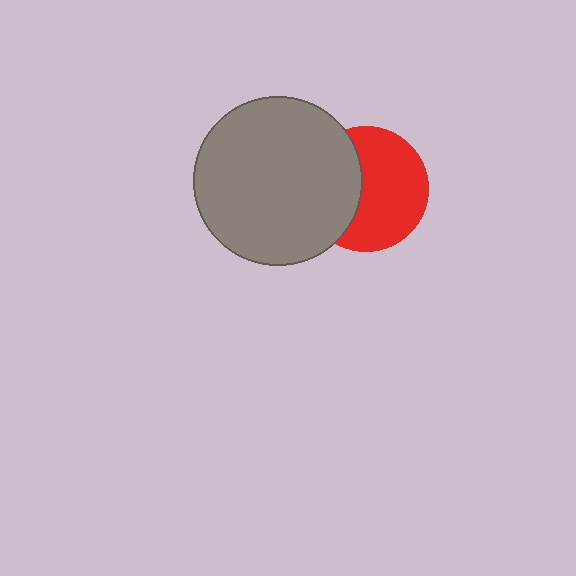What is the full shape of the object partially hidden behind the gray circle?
The partially hidden object is a red circle.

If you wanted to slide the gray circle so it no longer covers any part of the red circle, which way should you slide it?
Slide it left — that is the most direct way to separate the two shapes.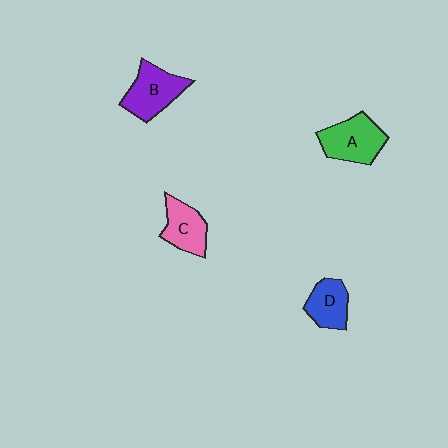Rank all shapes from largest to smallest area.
From largest to smallest: A (green), B (purple), C (pink), D (blue).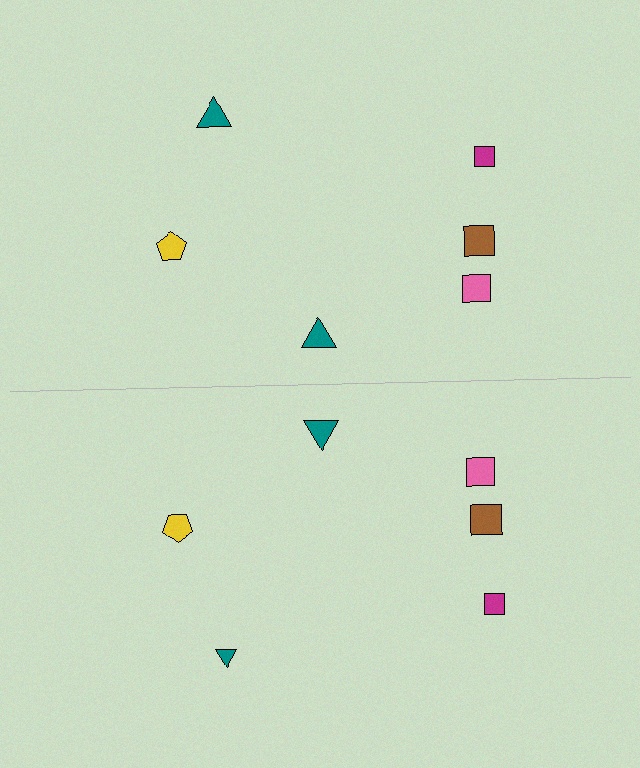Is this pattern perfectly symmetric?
No, the pattern is not perfectly symmetric. The teal triangle on the bottom side has a different size than its mirror counterpart.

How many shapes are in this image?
There are 12 shapes in this image.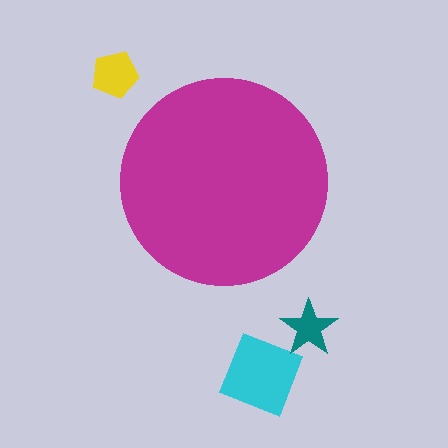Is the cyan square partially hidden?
No, the cyan square is fully visible.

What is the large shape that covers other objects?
A magenta circle.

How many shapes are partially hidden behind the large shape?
0 shapes are partially hidden.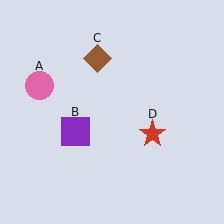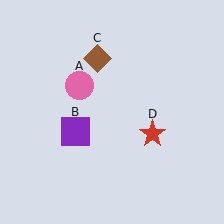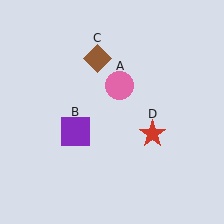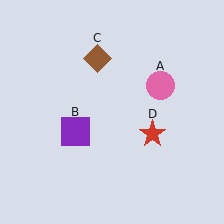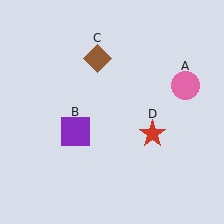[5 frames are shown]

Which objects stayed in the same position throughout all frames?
Purple square (object B) and brown diamond (object C) and red star (object D) remained stationary.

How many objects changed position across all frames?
1 object changed position: pink circle (object A).